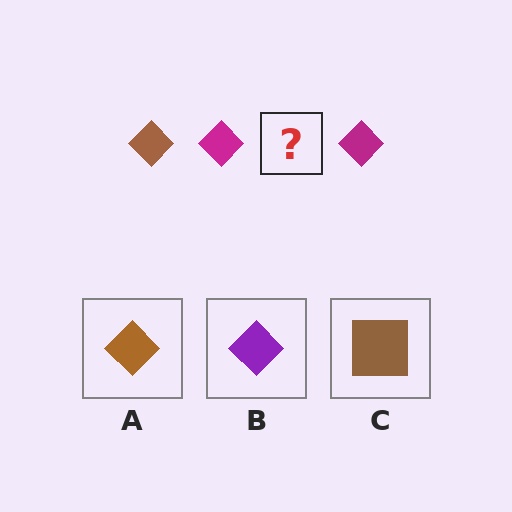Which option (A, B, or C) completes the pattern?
A.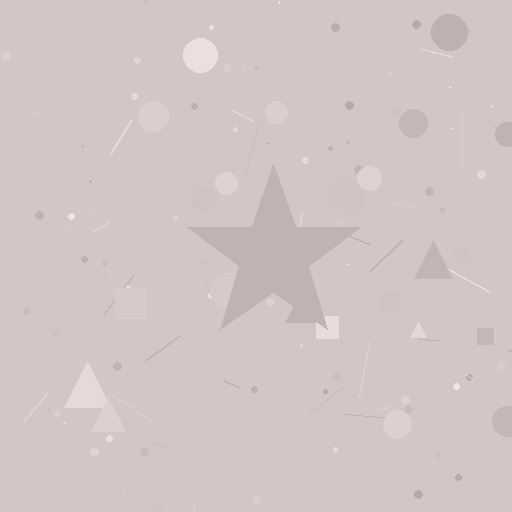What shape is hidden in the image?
A star is hidden in the image.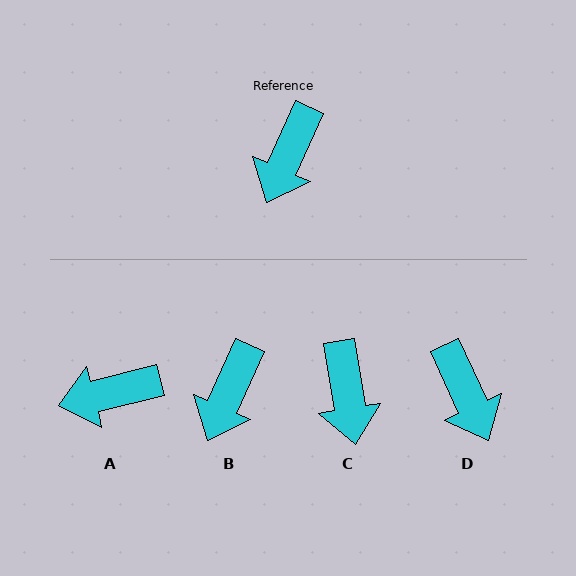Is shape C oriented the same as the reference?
No, it is off by about 33 degrees.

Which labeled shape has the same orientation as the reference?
B.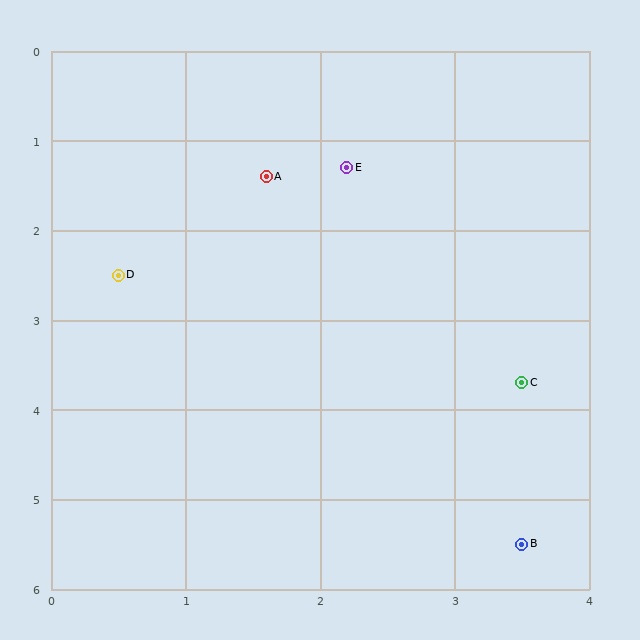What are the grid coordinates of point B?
Point B is at approximately (3.5, 5.5).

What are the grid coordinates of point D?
Point D is at approximately (0.5, 2.5).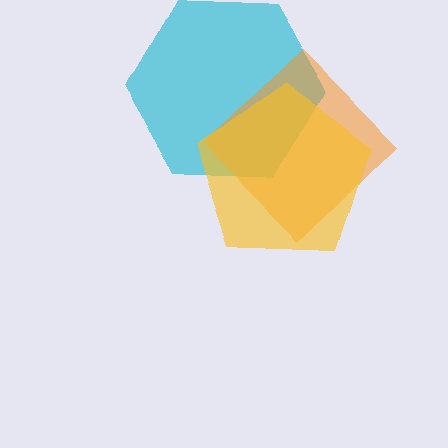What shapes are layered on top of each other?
The layered shapes are: a cyan hexagon, an orange diamond, a yellow pentagon.